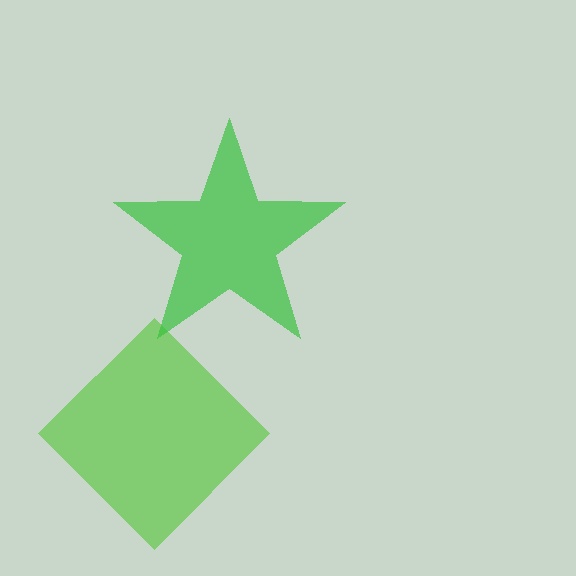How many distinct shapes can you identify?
There are 2 distinct shapes: a lime diamond, a green star.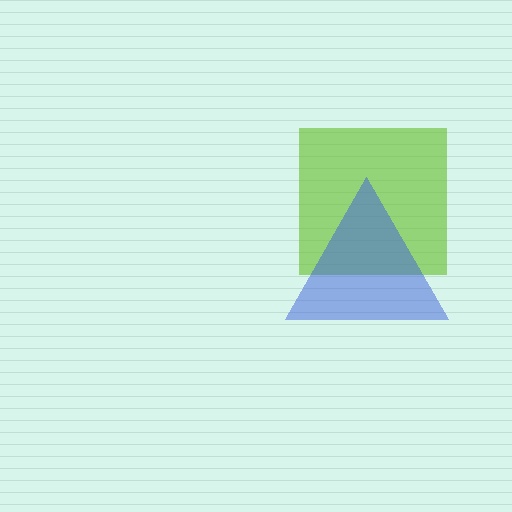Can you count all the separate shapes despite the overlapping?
Yes, there are 2 separate shapes.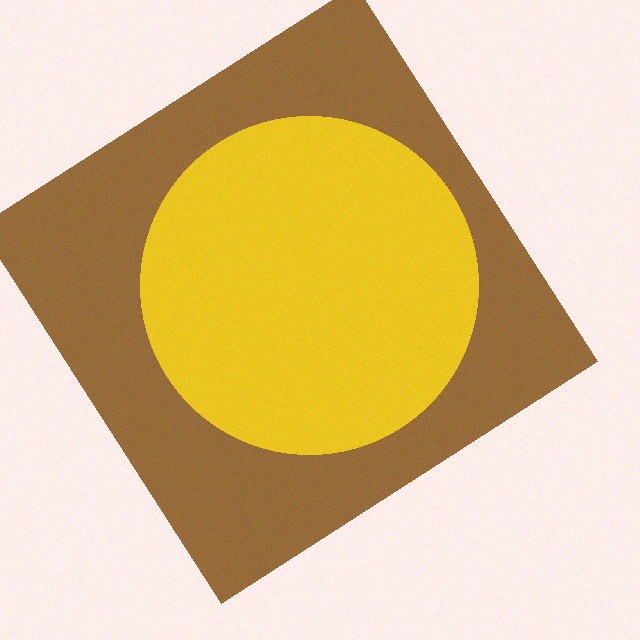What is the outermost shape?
The brown diamond.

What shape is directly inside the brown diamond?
The yellow circle.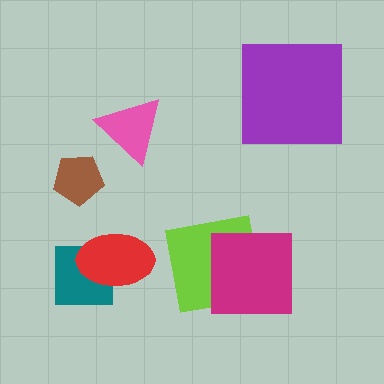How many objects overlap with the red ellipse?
1 object overlaps with the red ellipse.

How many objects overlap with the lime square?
1 object overlaps with the lime square.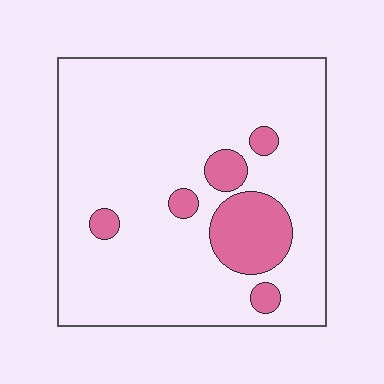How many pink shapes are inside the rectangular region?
6.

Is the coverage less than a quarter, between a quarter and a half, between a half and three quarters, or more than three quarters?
Less than a quarter.